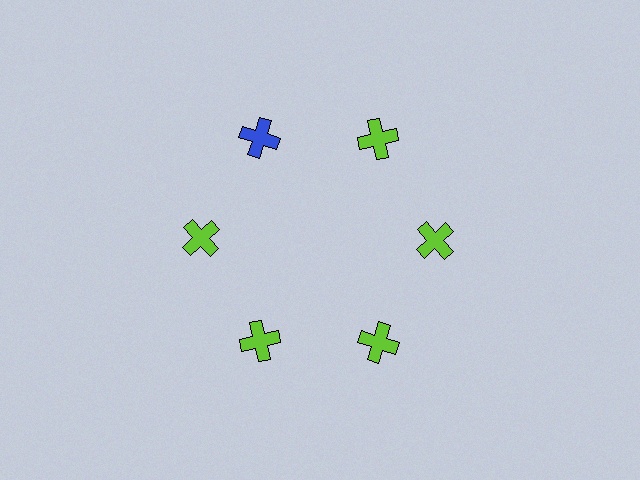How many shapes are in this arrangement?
There are 6 shapes arranged in a ring pattern.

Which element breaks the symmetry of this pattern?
The blue cross at roughly the 11 o'clock position breaks the symmetry. All other shapes are lime crosses.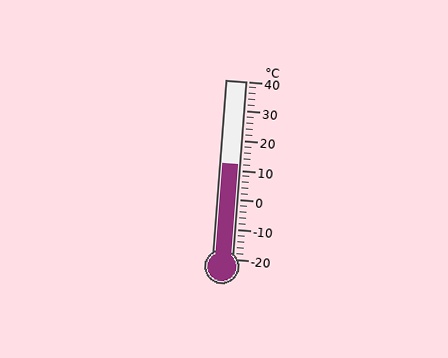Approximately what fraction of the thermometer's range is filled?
The thermometer is filled to approximately 55% of its range.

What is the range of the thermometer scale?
The thermometer scale ranges from -20°C to 40°C.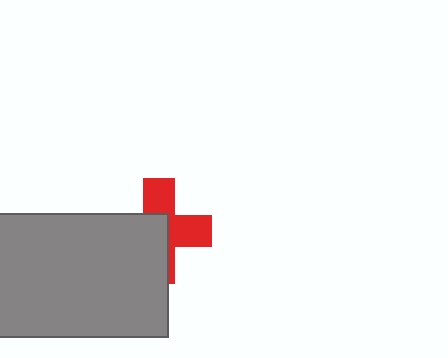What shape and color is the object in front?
The object in front is a gray rectangle.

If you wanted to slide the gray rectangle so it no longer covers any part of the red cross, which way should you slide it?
Slide it toward the lower-left — that is the most direct way to separate the two shapes.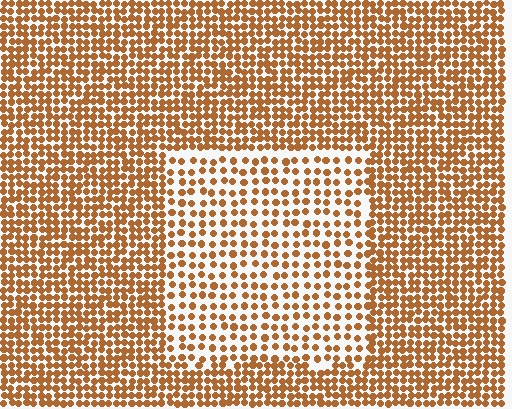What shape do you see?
I see a rectangle.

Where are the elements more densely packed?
The elements are more densely packed outside the rectangle boundary.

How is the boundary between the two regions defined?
The boundary is defined by a change in element density (approximately 1.9x ratio). All elements are the same color, size, and shape.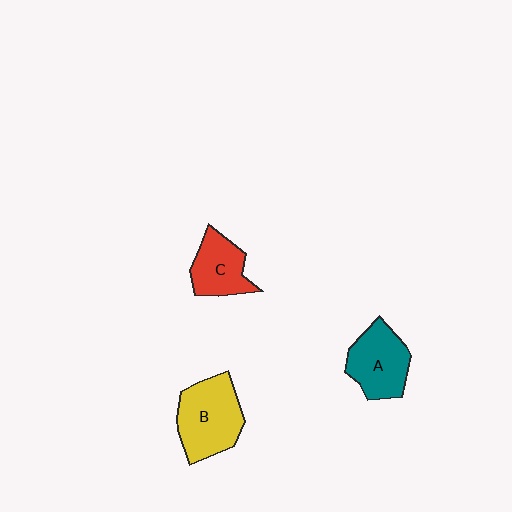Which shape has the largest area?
Shape B (yellow).